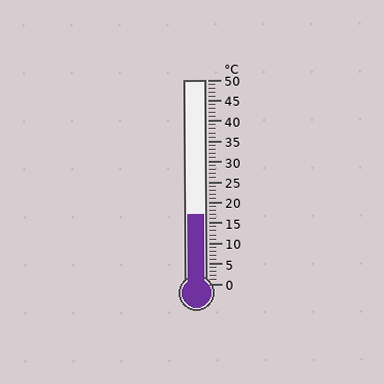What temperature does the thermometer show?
The thermometer shows approximately 17°C.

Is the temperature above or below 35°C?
The temperature is below 35°C.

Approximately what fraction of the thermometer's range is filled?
The thermometer is filled to approximately 35% of its range.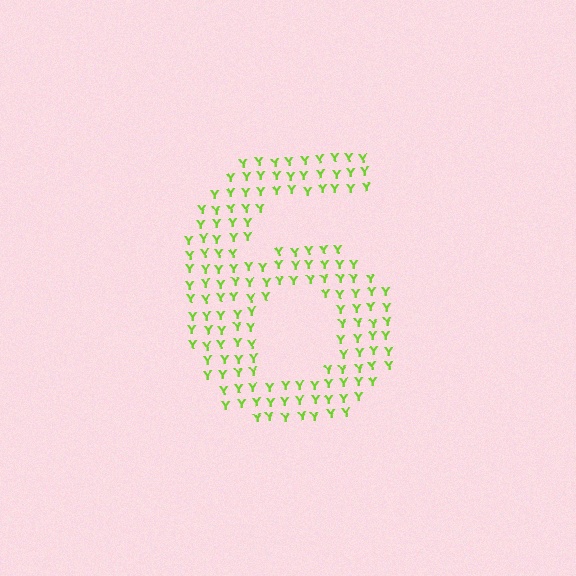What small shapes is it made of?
It is made of small letter Y's.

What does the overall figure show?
The overall figure shows the digit 6.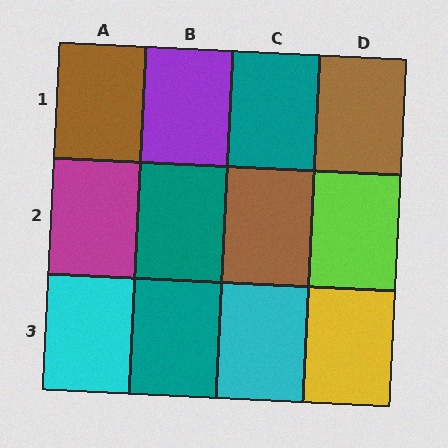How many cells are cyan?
2 cells are cyan.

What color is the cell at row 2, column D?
Lime.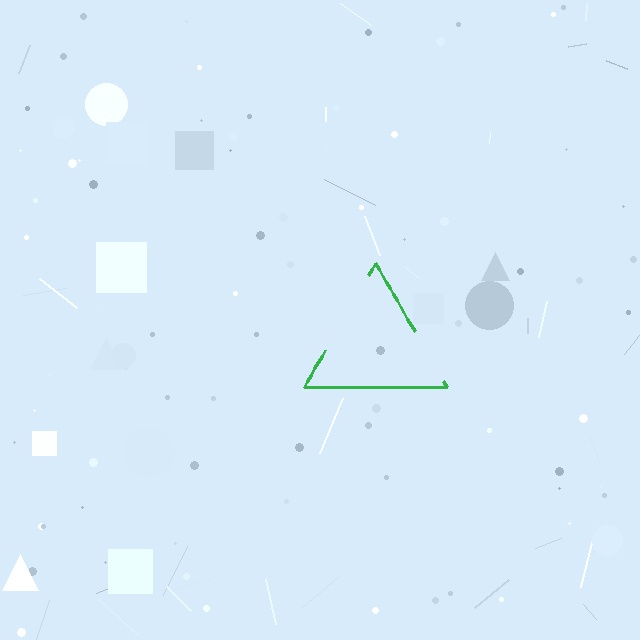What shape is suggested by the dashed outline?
The dashed outline suggests a triangle.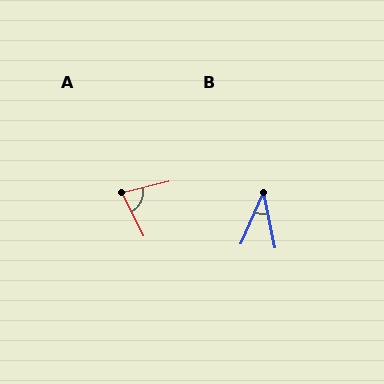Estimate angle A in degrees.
Approximately 78 degrees.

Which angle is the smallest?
B, at approximately 35 degrees.